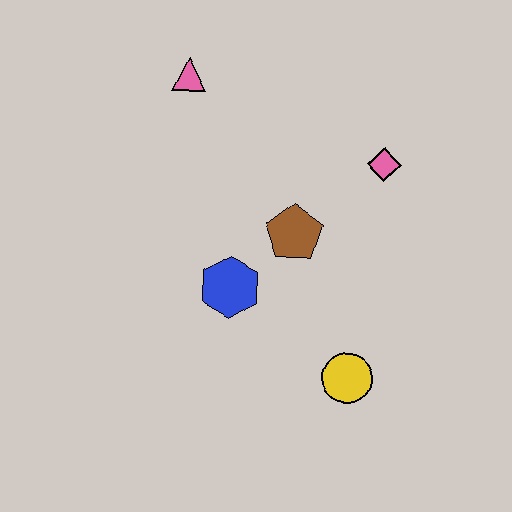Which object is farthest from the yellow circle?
The pink triangle is farthest from the yellow circle.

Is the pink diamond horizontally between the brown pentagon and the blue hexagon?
No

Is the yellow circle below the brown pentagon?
Yes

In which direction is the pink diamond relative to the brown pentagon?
The pink diamond is to the right of the brown pentagon.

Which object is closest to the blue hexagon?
The brown pentagon is closest to the blue hexagon.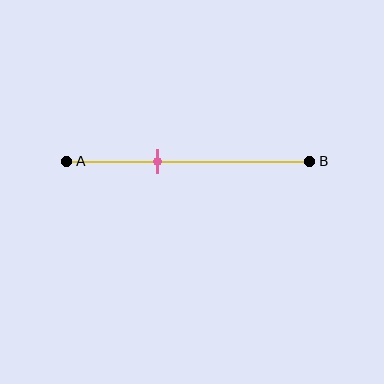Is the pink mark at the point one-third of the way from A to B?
No, the mark is at about 35% from A, not at the 33% one-third point.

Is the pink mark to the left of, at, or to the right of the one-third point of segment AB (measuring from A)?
The pink mark is to the right of the one-third point of segment AB.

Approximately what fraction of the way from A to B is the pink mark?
The pink mark is approximately 35% of the way from A to B.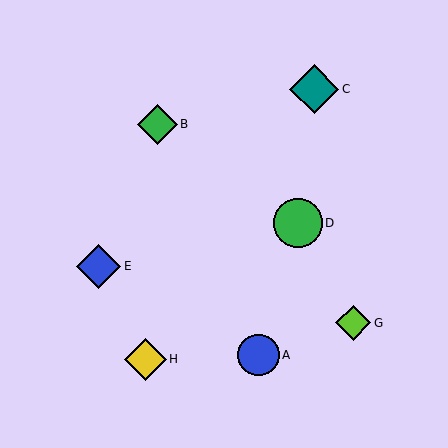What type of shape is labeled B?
Shape B is a green diamond.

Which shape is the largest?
The teal diamond (labeled C) is the largest.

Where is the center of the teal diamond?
The center of the teal diamond is at (314, 89).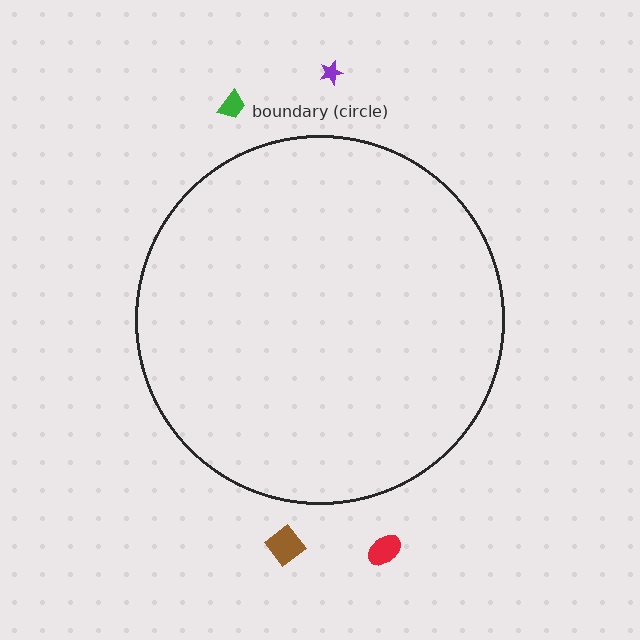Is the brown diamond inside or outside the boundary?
Outside.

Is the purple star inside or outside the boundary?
Outside.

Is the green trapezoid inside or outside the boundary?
Outside.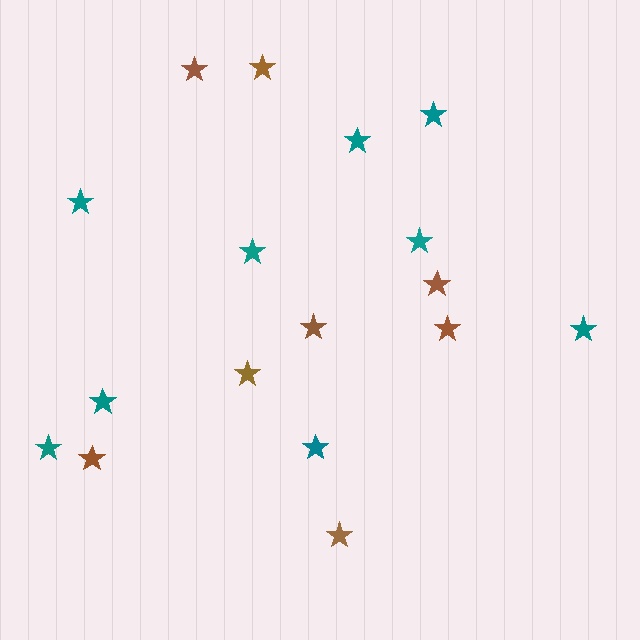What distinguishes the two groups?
There are 2 groups: one group of teal stars (9) and one group of brown stars (8).